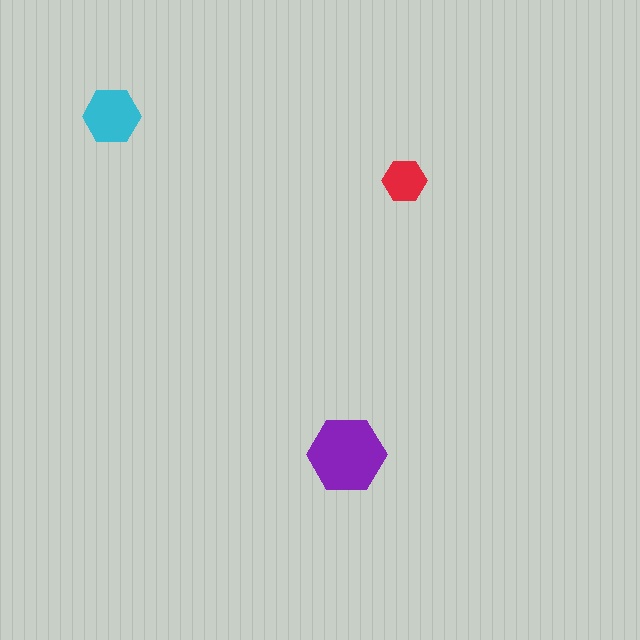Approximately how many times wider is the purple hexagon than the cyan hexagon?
About 1.5 times wider.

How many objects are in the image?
There are 3 objects in the image.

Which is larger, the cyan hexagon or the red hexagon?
The cyan one.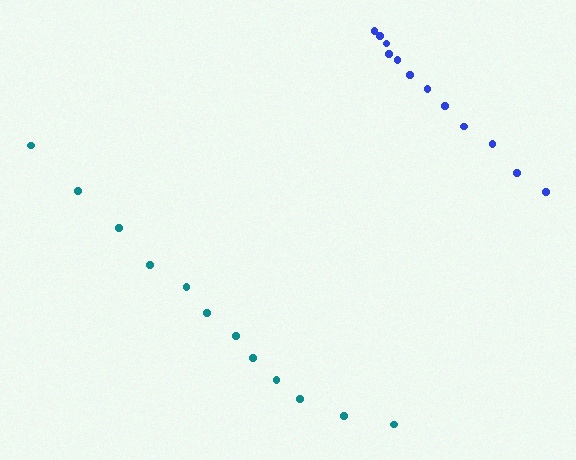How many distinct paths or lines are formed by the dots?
There are 2 distinct paths.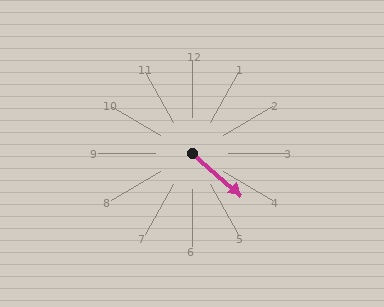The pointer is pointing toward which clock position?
Roughly 4 o'clock.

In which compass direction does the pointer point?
Southeast.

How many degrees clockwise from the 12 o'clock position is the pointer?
Approximately 130 degrees.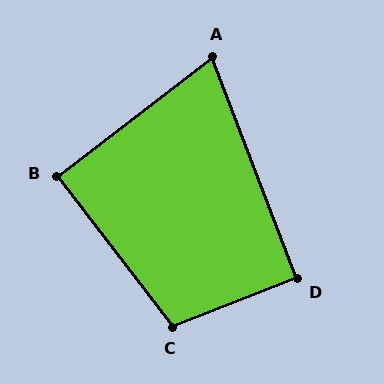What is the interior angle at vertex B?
Approximately 90 degrees (approximately right).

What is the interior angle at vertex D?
Approximately 90 degrees (approximately right).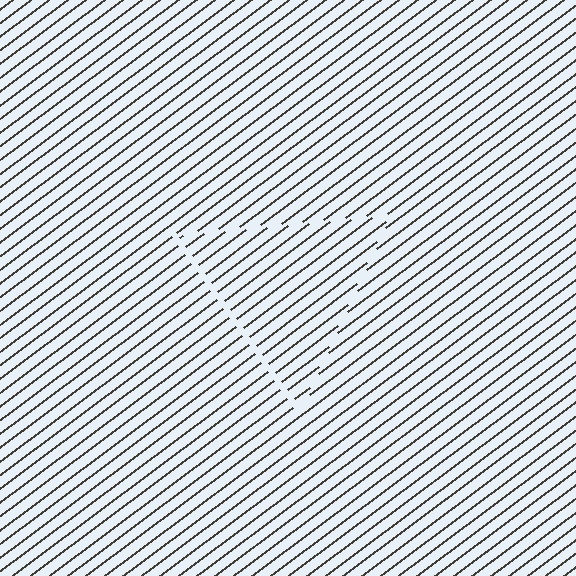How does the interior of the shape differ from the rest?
The interior of the shape contains the same grating, shifted by half a period — the contour is defined by the phase discontinuity where line-ends from the inner and outer gratings abut.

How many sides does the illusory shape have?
3 sides — the line-ends trace a triangle.